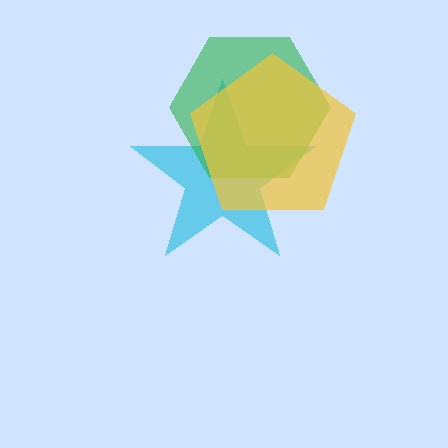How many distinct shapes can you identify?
There are 3 distinct shapes: a cyan star, a green hexagon, a yellow pentagon.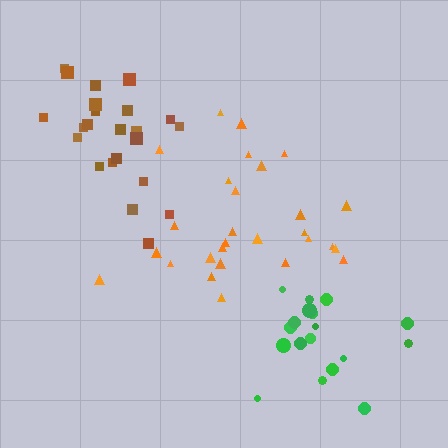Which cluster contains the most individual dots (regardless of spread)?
Orange (28).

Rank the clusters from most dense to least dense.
brown, orange, green.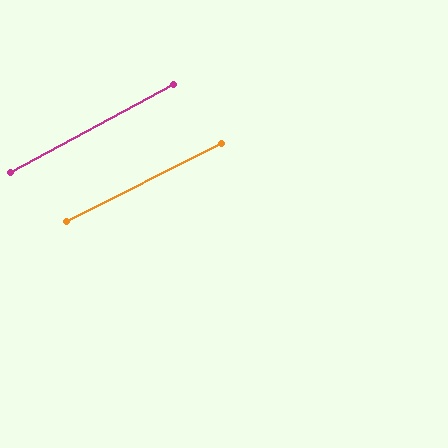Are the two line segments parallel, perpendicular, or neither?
Parallel — their directions differ by only 1.6°.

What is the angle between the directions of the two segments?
Approximately 2 degrees.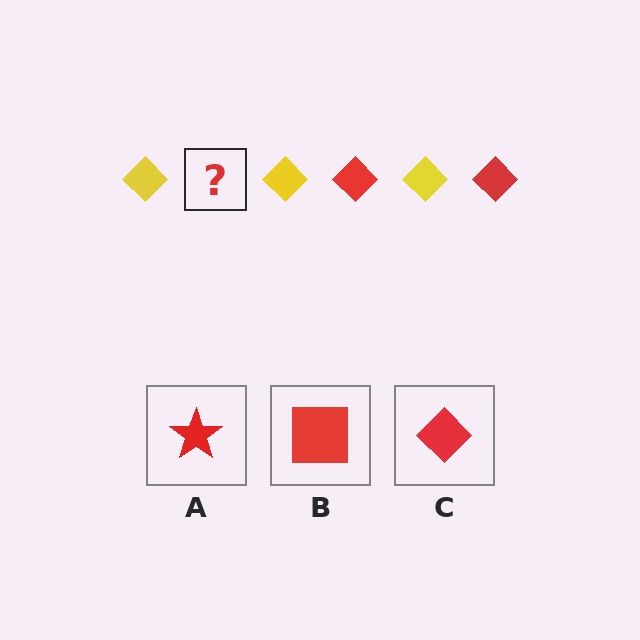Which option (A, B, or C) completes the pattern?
C.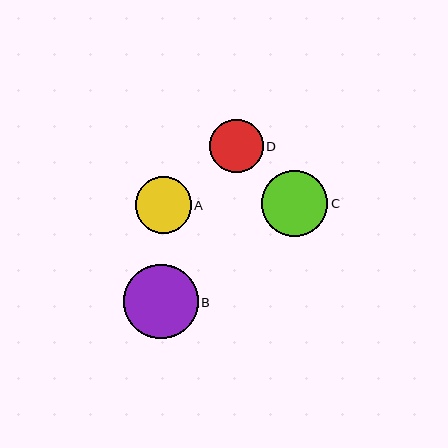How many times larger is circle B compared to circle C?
Circle B is approximately 1.1 times the size of circle C.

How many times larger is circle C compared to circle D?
Circle C is approximately 1.2 times the size of circle D.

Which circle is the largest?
Circle B is the largest with a size of approximately 75 pixels.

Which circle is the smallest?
Circle D is the smallest with a size of approximately 54 pixels.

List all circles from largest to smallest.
From largest to smallest: B, C, A, D.